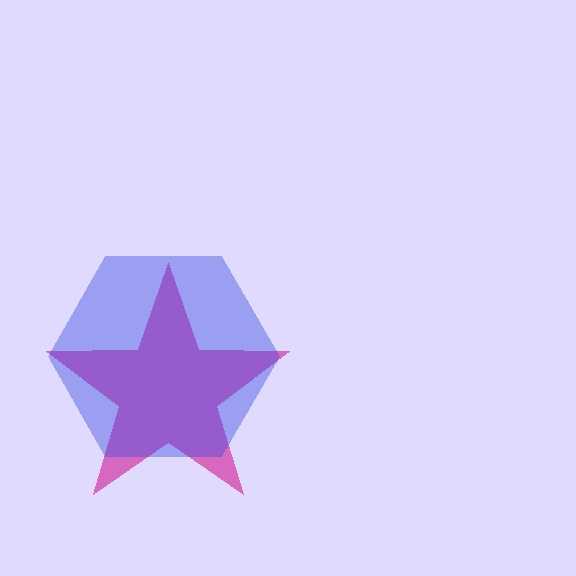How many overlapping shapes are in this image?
There are 2 overlapping shapes in the image.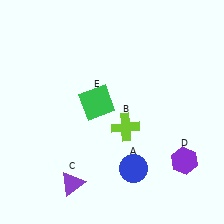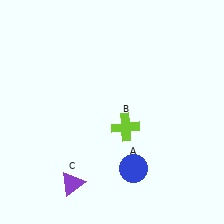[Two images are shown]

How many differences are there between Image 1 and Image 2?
There are 2 differences between the two images.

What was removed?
The purple hexagon (D), the green square (E) were removed in Image 2.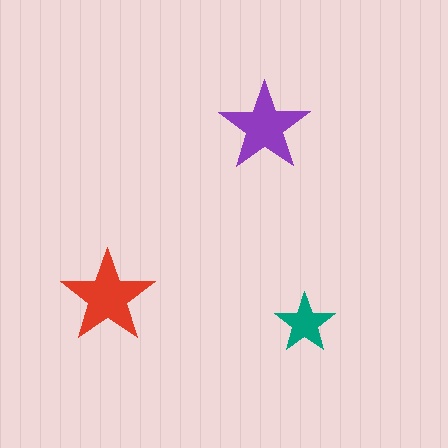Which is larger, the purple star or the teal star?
The purple one.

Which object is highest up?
The purple star is topmost.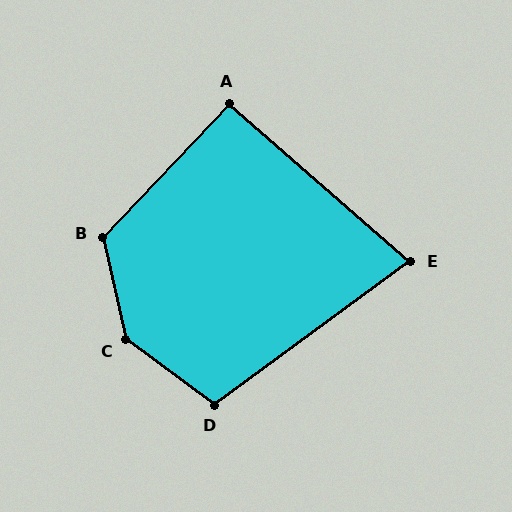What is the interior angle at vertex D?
Approximately 107 degrees (obtuse).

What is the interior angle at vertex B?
Approximately 123 degrees (obtuse).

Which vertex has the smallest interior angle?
E, at approximately 77 degrees.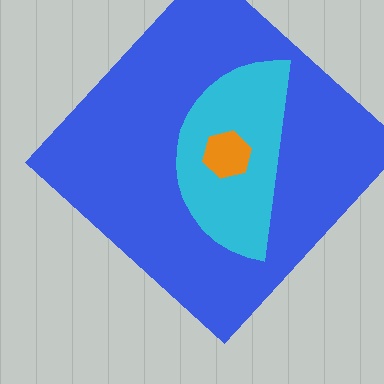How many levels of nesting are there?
3.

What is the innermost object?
The orange hexagon.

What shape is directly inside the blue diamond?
The cyan semicircle.